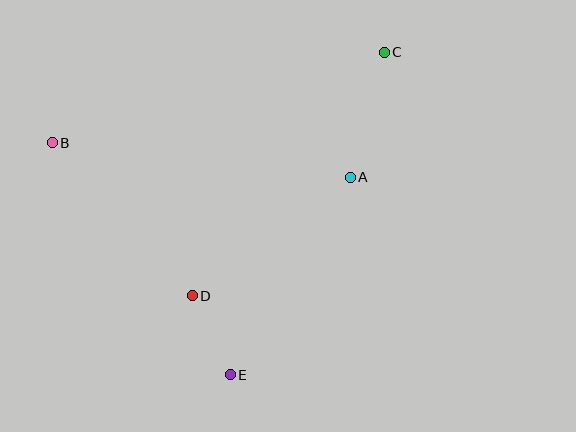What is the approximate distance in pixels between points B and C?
The distance between B and C is approximately 344 pixels.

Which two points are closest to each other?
Points D and E are closest to each other.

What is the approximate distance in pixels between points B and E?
The distance between B and E is approximately 293 pixels.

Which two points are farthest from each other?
Points C and E are farthest from each other.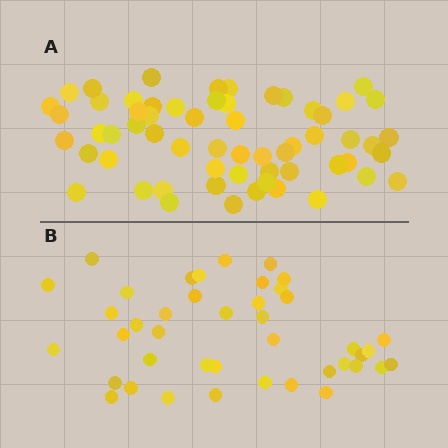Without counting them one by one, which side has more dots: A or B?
Region A (the top region) has more dots.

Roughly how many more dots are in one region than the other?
Region A has approximately 20 more dots than region B.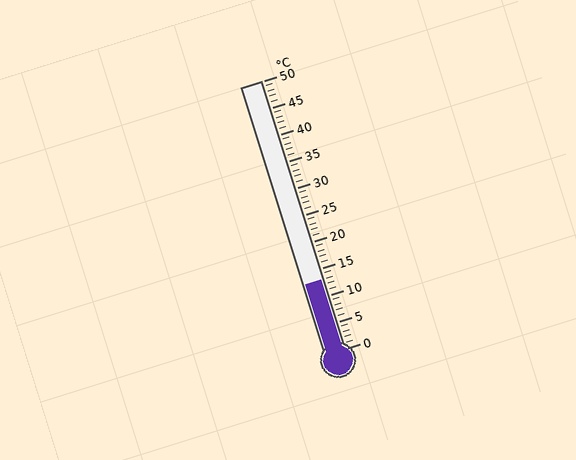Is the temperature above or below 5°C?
The temperature is above 5°C.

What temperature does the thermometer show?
The thermometer shows approximately 13°C.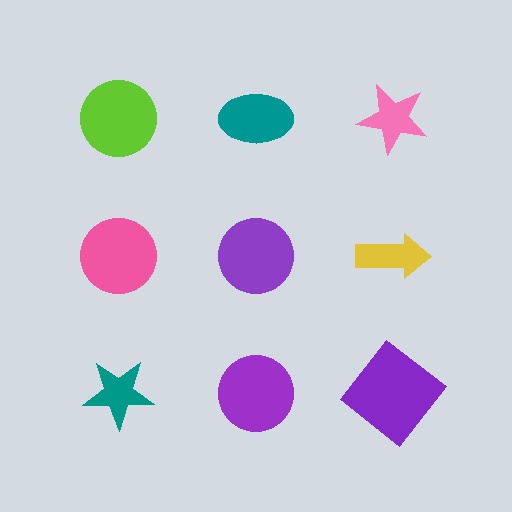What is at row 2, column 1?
A pink circle.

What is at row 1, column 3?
A pink star.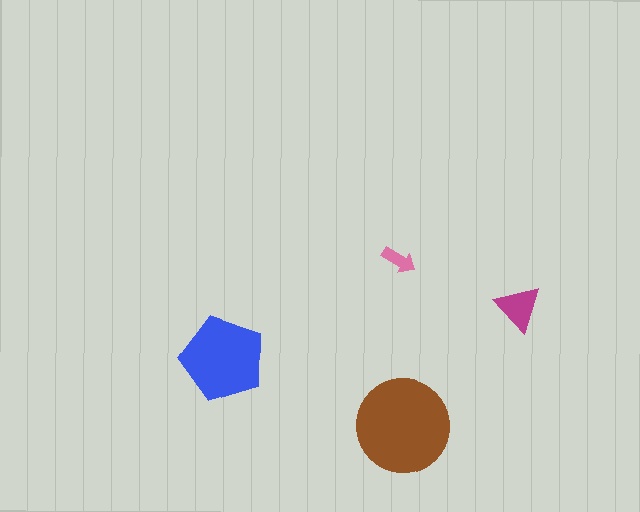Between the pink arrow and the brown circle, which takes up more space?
The brown circle.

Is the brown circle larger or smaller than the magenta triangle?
Larger.